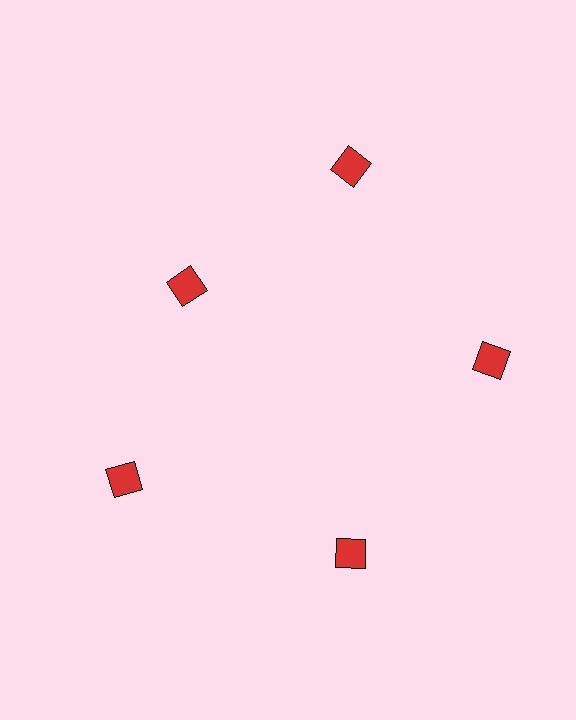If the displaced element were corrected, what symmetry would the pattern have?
It would have 5-fold rotational symmetry — the pattern would map onto itself every 72 degrees.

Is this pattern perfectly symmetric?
No. The 5 red squares are arranged in a ring, but one element near the 10 o'clock position is pulled inward toward the center, breaking the 5-fold rotational symmetry.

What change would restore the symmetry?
The symmetry would be restored by moving it outward, back onto the ring so that all 5 squares sit at equal angles and equal distance from the center.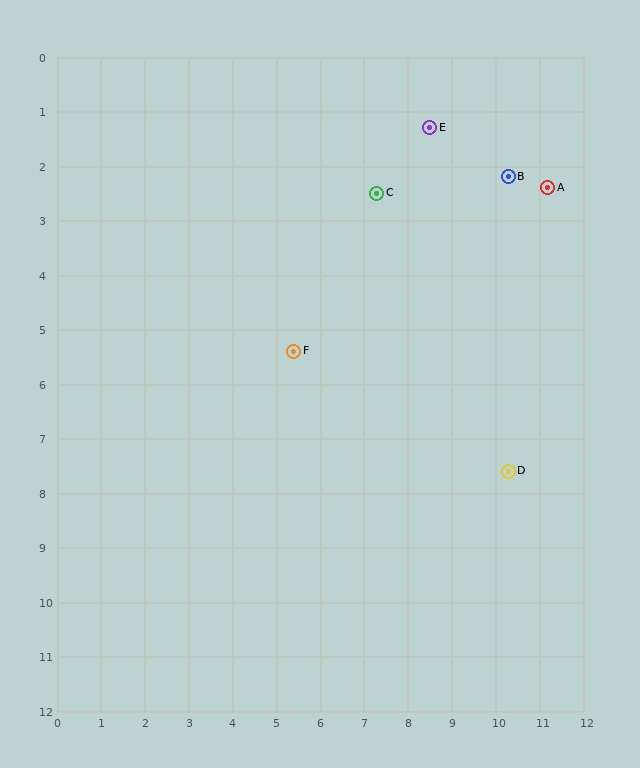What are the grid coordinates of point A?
Point A is at approximately (11.2, 2.4).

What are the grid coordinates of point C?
Point C is at approximately (7.3, 2.5).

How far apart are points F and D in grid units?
Points F and D are about 5.4 grid units apart.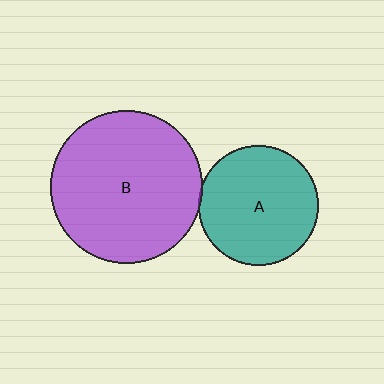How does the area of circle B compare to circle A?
Approximately 1.6 times.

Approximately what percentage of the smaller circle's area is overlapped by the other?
Approximately 5%.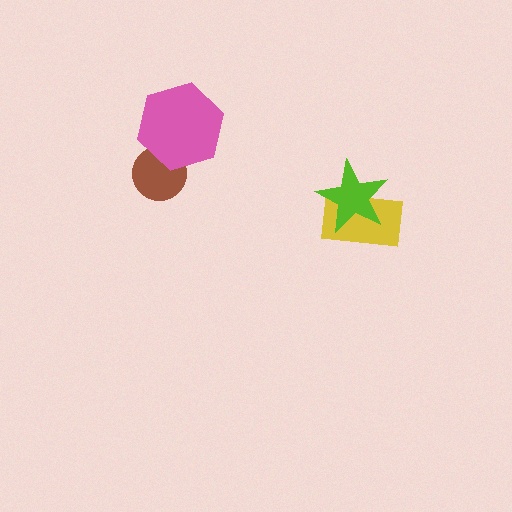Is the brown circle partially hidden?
Yes, it is partially covered by another shape.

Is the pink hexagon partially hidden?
No, no other shape covers it.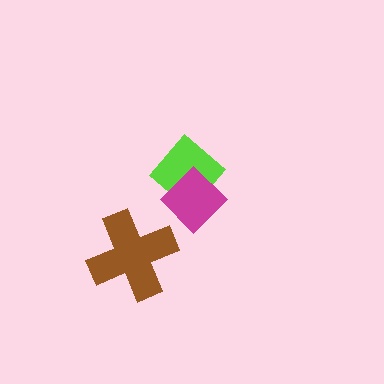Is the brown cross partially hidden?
No, no other shape covers it.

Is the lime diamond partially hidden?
Yes, it is partially covered by another shape.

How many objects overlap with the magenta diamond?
1 object overlaps with the magenta diamond.